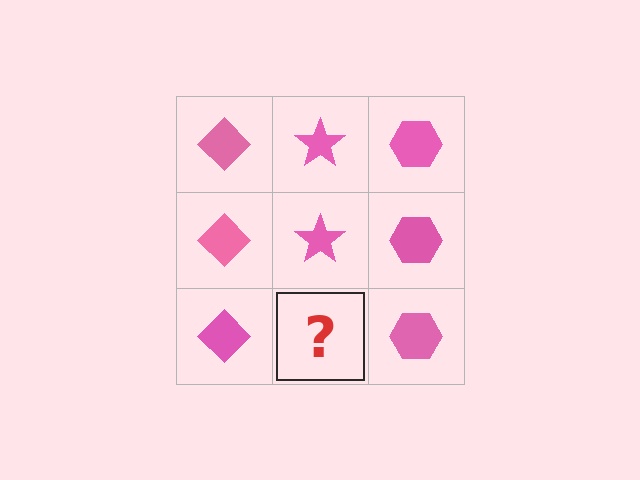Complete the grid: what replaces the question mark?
The question mark should be replaced with a pink star.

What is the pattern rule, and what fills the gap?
The rule is that each column has a consistent shape. The gap should be filled with a pink star.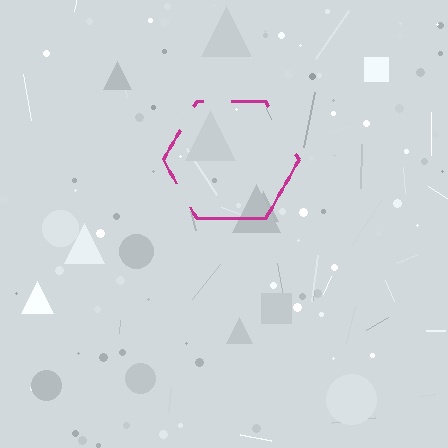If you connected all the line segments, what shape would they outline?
They would outline a hexagon.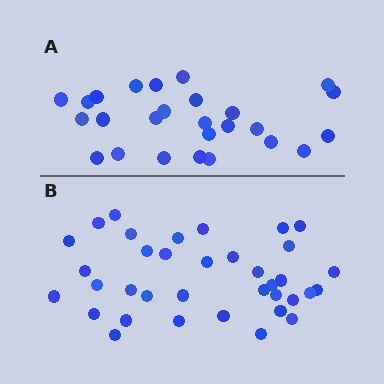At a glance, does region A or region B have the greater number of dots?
Region B (the bottom region) has more dots.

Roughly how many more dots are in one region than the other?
Region B has roughly 10 or so more dots than region A.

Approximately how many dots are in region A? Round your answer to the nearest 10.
About 30 dots. (The exact count is 26, which rounds to 30.)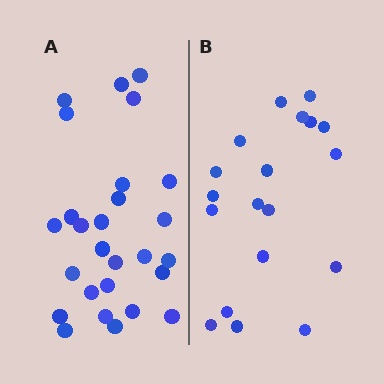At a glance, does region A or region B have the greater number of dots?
Region A (the left region) has more dots.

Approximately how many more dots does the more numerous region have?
Region A has roughly 8 or so more dots than region B.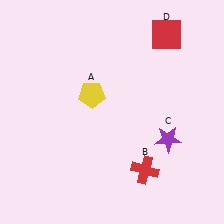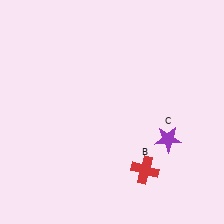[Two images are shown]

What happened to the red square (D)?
The red square (D) was removed in Image 2. It was in the top-right area of Image 1.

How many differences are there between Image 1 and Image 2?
There are 2 differences between the two images.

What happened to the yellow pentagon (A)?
The yellow pentagon (A) was removed in Image 2. It was in the top-left area of Image 1.